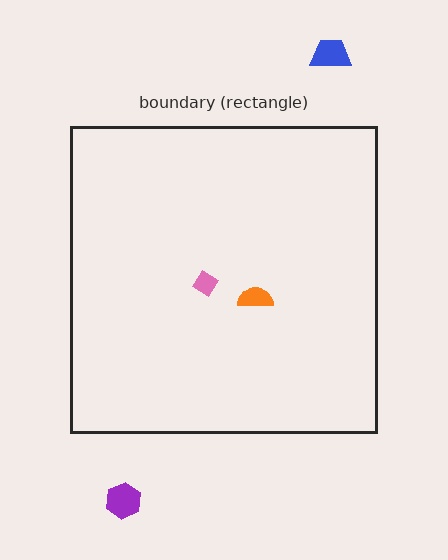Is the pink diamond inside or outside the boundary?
Inside.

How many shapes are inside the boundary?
2 inside, 2 outside.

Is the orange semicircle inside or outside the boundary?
Inside.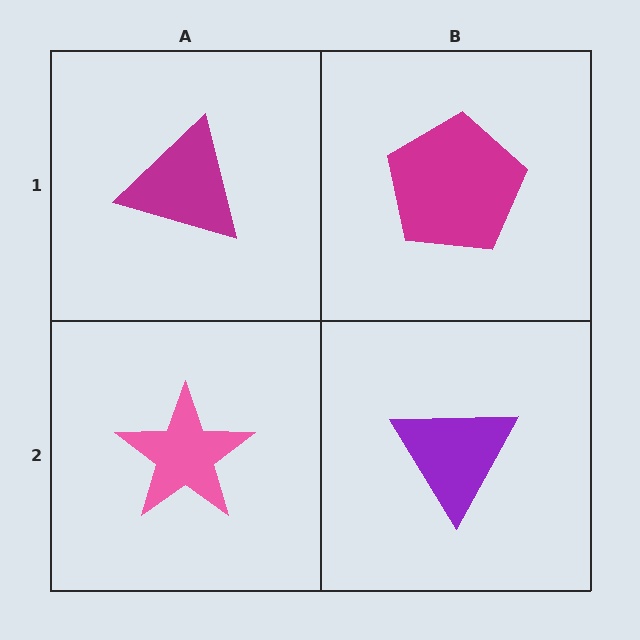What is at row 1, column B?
A magenta pentagon.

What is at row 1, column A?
A magenta triangle.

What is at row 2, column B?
A purple triangle.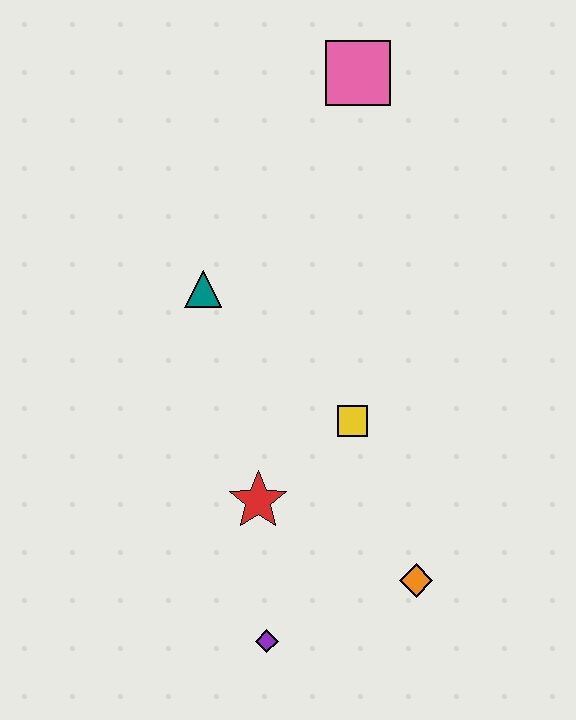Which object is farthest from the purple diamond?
The pink square is farthest from the purple diamond.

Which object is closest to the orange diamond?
The purple diamond is closest to the orange diamond.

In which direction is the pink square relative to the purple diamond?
The pink square is above the purple diamond.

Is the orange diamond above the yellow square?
No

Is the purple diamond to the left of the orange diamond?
Yes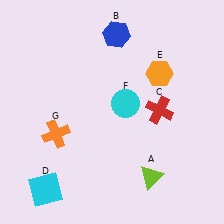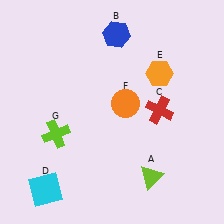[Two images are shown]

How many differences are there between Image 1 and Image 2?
There are 2 differences between the two images.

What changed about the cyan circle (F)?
In Image 1, F is cyan. In Image 2, it changed to orange.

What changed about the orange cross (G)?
In Image 1, G is orange. In Image 2, it changed to lime.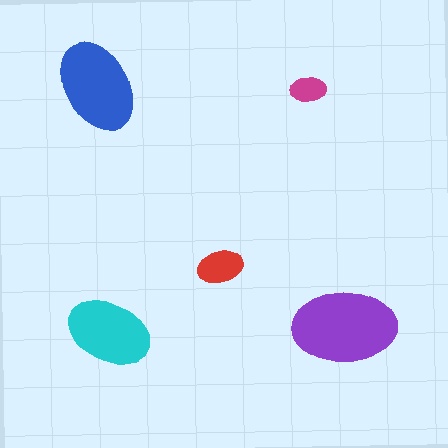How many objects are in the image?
There are 5 objects in the image.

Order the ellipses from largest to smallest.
the purple one, the blue one, the cyan one, the red one, the magenta one.